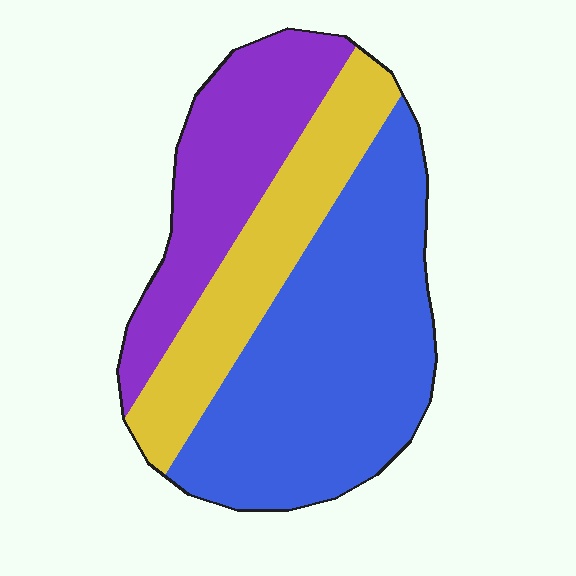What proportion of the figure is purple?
Purple takes up between a quarter and a half of the figure.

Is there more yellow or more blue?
Blue.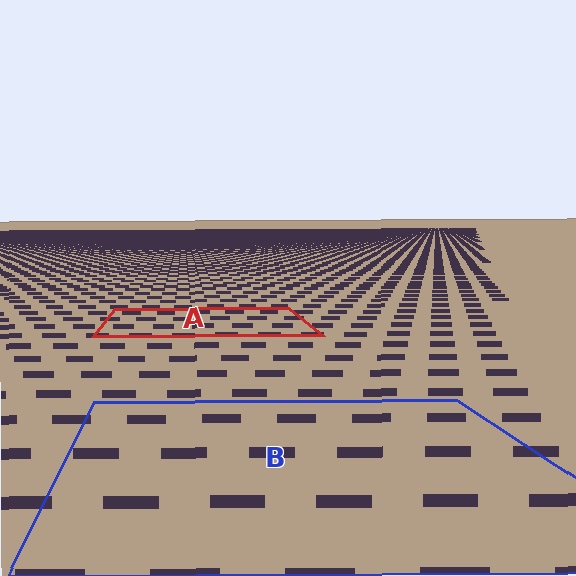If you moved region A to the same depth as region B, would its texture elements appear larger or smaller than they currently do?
They would appear larger. At a closer depth, the same texture elements are projected at a bigger on-screen size.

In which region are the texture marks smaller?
The texture marks are smaller in region A, because it is farther away.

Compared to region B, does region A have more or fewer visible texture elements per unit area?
Region A has more texture elements per unit area — they are packed more densely because it is farther away.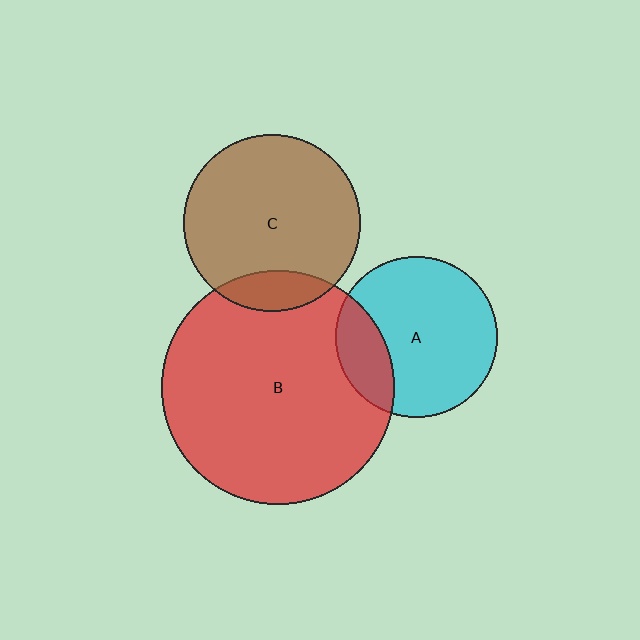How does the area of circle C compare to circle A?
Approximately 1.2 times.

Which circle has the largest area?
Circle B (red).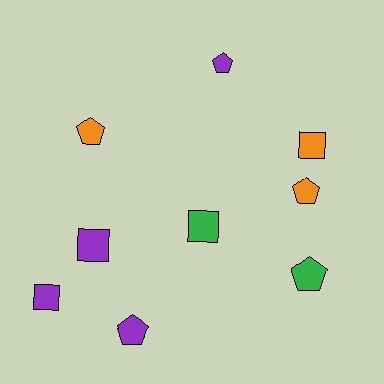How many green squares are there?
There is 1 green square.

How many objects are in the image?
There are 9 objects.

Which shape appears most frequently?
Pentagon, with 5 objects.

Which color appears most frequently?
Purple, with 4 objects.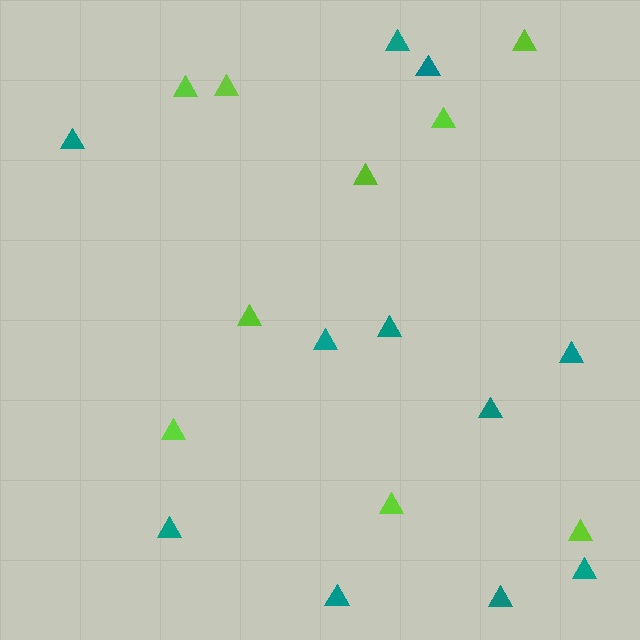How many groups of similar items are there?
There are 2 groups: one group of lime triangles (9) and one group of teal triangles (11).